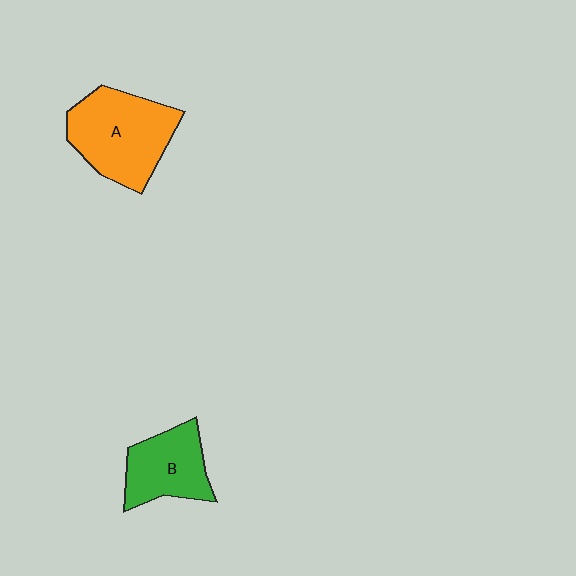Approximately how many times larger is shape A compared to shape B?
Approximately 1.5 times.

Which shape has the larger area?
Shape A (orange).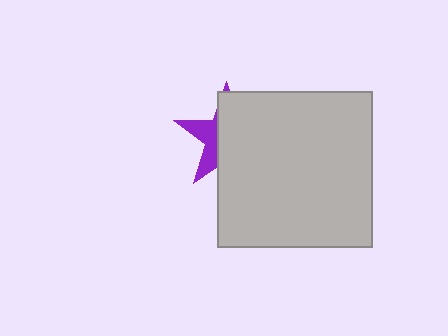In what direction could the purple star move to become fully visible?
The purple star could move left. That would shift it out from behind the light gray square entirely.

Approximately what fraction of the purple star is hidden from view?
Roughly 66% of the purple star is hidden behind the light gray square.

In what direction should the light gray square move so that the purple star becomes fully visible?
The light gray square should move right. That is the shortest direction to clear the overlap and leave the purple star fully visible.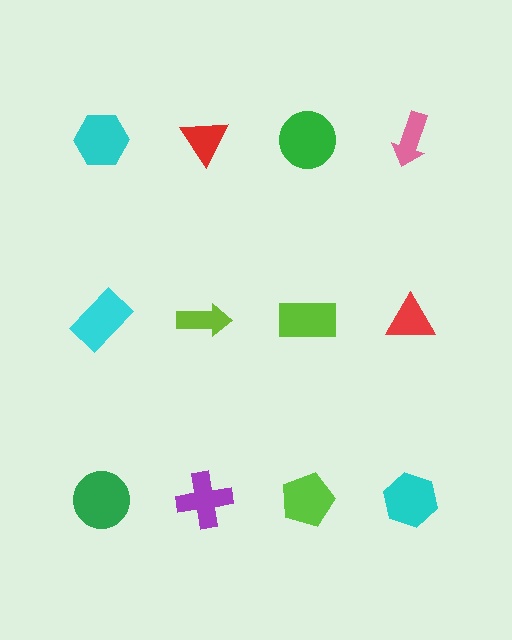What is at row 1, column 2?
A red triangle.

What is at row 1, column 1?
A cyan hexagon.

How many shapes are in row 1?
4 shapes.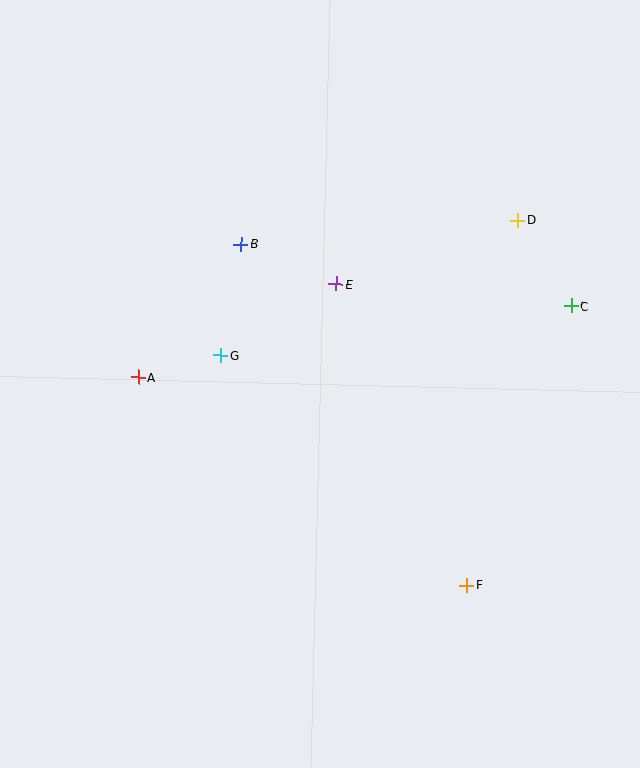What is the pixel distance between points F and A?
The distance between F and A is 388 pixels.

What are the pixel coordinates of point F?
Point F is at (467, 585).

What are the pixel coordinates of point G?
Point G is at (220, 355).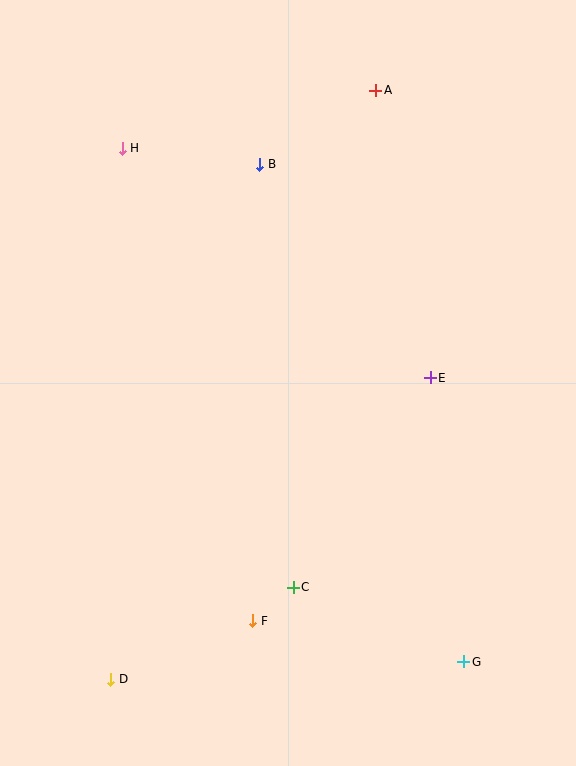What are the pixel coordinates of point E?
Point E is at (430, 378).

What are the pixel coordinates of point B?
Point B is at (260, 164).